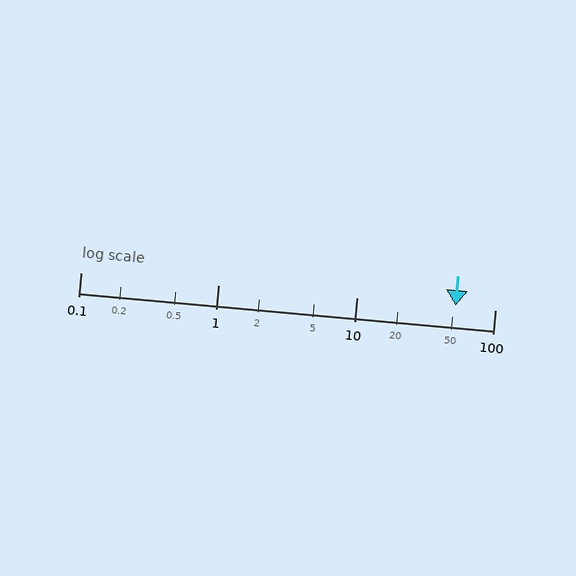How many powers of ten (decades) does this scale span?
The scale spans 3 decades, from 0.1 to 100.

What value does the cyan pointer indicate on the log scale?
The pointer indicates approximately 52.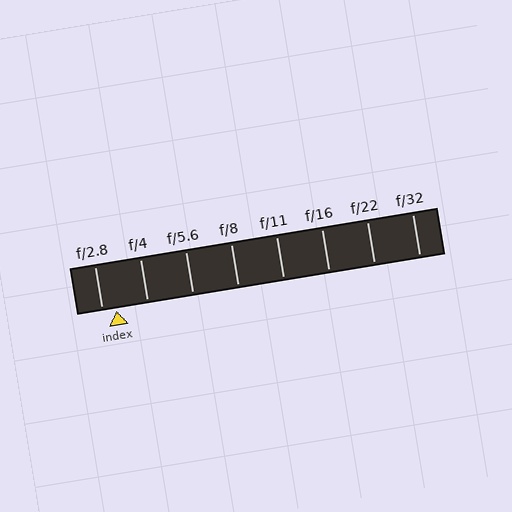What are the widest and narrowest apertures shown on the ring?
The widest aperture shown is f/2.8 and the narrowest is f/32.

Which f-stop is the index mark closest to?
The index mark is closest to f/2.8.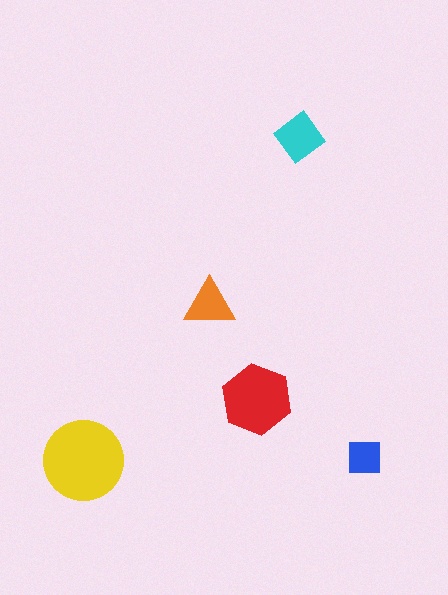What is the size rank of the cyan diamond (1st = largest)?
3rd.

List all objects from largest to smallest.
The yellow circle, the red hexagon, the cyan diamond, the orange triangle, the blue square.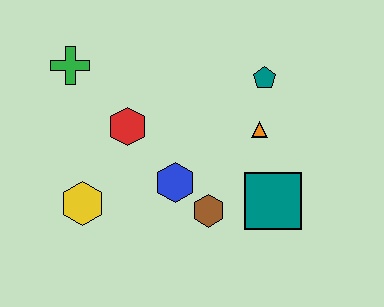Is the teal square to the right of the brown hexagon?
Yes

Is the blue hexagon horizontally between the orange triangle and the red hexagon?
Yes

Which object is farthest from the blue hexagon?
The green cross is farthest from the blue hexagon.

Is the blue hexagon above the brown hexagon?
Yes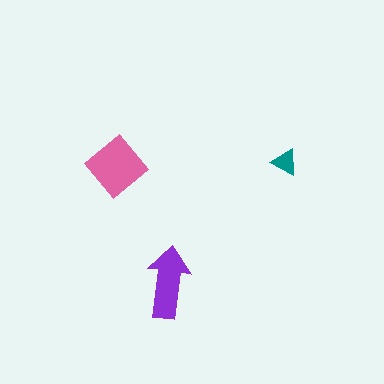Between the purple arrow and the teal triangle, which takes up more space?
The purple arrow.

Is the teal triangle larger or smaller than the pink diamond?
Smaller.